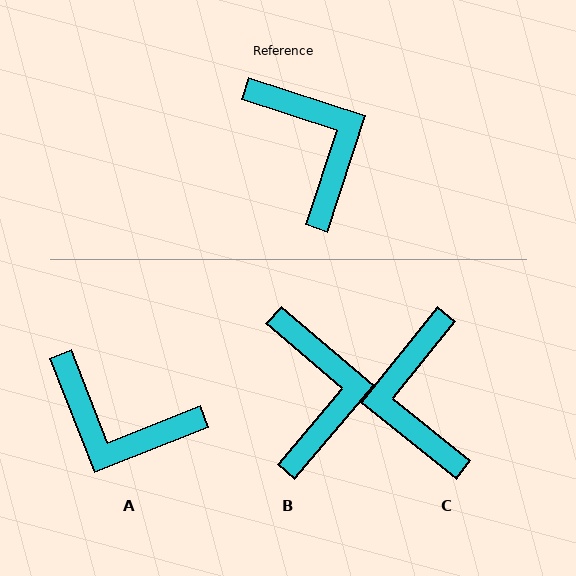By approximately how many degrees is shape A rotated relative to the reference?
Approximately 140 degrees clockwise.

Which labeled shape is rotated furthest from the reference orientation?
C, about 159 degrees away.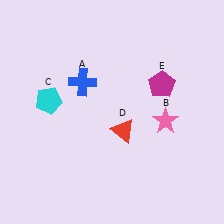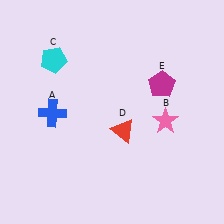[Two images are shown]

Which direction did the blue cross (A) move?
The blue cross (A) moved down.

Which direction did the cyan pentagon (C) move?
The cyan pentagon (C) moved up.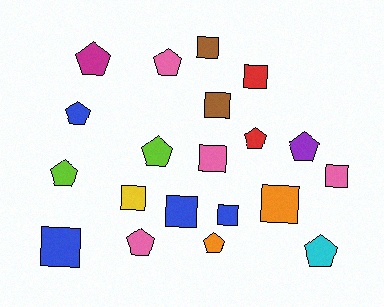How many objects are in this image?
There are 20 objects.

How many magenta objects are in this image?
There is 1 magenta object.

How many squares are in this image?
There are 10 squares.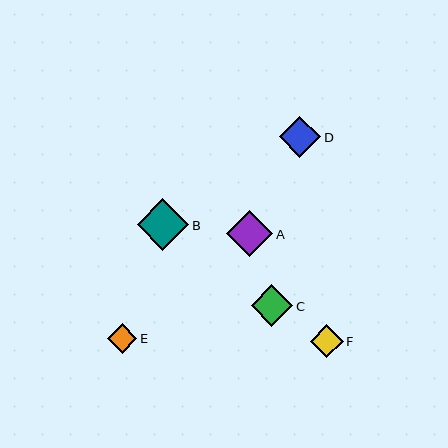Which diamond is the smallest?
Diamond E is the smallest with a size of approximately 29 pixels.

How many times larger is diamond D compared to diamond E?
Diamond D is approximately 1.4 times the size of diamond E.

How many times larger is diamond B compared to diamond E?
Diamond B is approximately 1.8 times the size of diamond E.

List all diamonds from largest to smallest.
From largest to smallest: B, A, D, C, F, E.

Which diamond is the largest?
Diamond B is the largest with a size of approximately 52 pixels.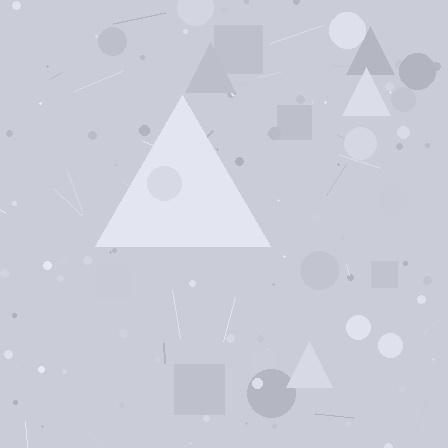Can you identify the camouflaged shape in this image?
The camouflaged shape is a triangle.